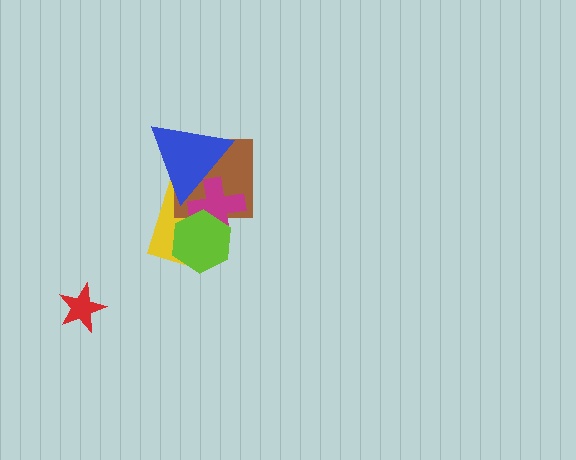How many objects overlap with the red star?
0 objects overlap with the red star.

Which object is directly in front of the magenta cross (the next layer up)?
The blue triangle is directly in front of the magenta cross.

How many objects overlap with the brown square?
3 objects overlap with the brown square.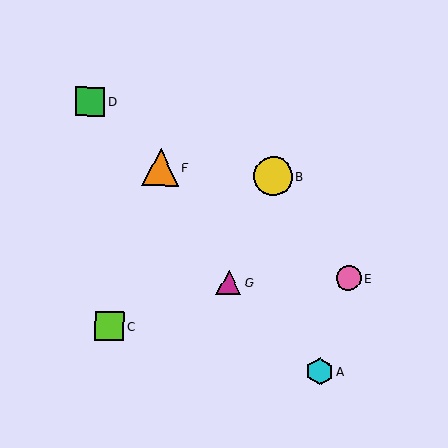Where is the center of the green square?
The center of the green square is at (90, 102).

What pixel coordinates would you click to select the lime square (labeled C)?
Click at (110, 326) to select the lime square C.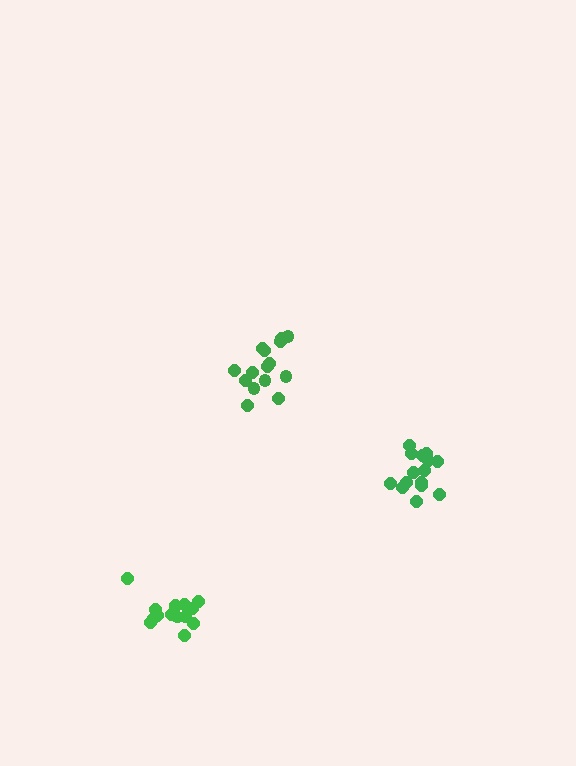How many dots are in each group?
Group 1: 15 dots, Group 2: 15 dots, Group 3: 15 dots (45 total).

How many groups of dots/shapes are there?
There are 3 groups.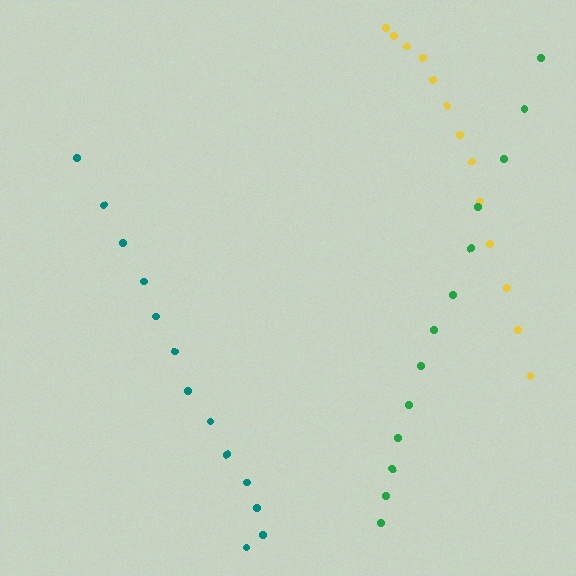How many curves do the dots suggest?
There are 3 distinct paths.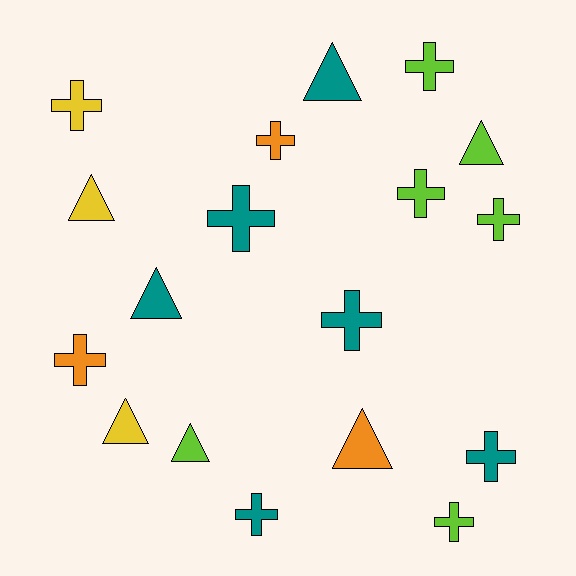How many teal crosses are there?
There are 4 teal crosses.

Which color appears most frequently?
Lime, with 6 objects.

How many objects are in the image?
There are 18 objects.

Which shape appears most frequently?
Cross, with 11 objects.